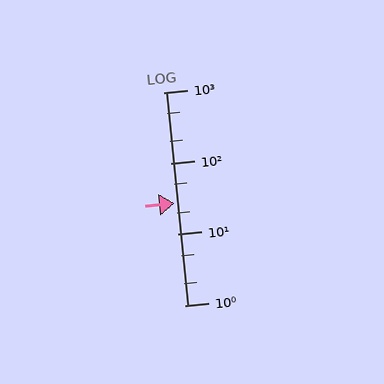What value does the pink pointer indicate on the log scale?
The pointer indicates approximately 27.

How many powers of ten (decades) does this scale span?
The scale spans 3 decades, from 1 to 1000.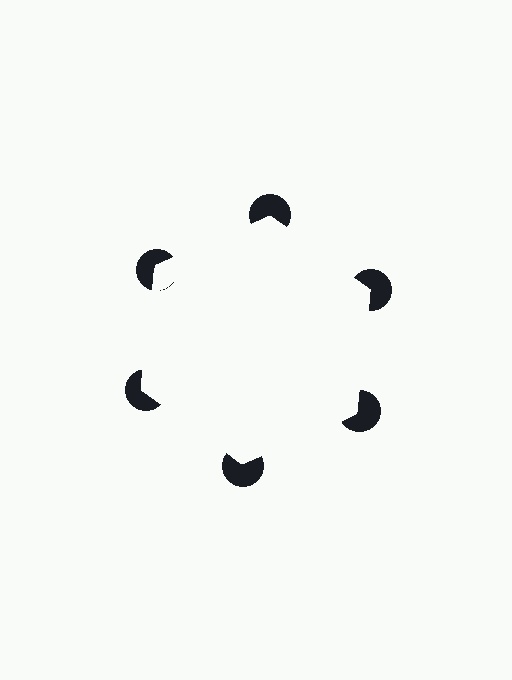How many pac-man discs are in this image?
There are 6 — one at each vertex of the illusory hexagon.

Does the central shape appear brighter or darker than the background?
It typically appears slightly brighter than the background, even though no actual brightness change is drawn.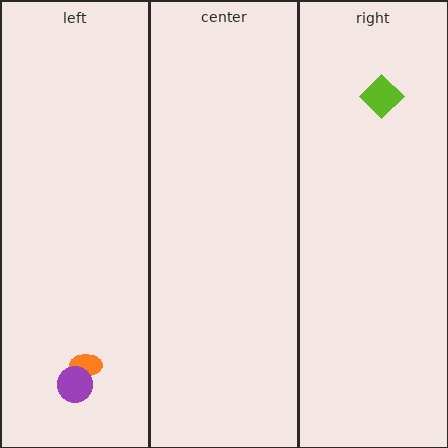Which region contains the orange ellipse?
The left region.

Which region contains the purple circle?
The left region.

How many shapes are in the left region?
2.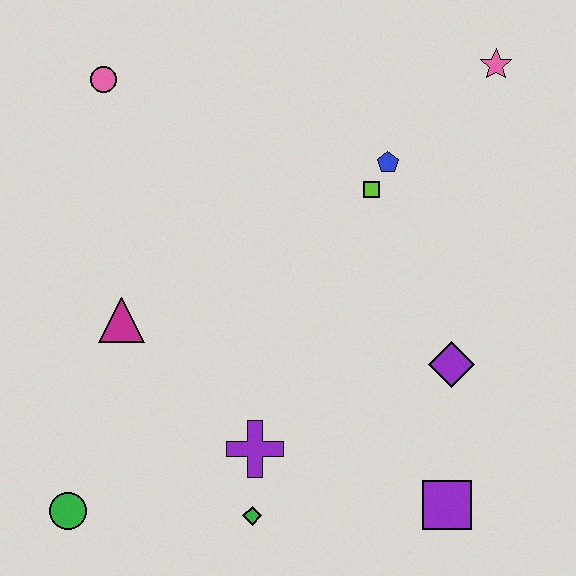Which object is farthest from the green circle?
The pink star is farthest from the green circle.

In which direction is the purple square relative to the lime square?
The purple square is below the lime square.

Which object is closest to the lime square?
The blue pentagon is closest to the lime square.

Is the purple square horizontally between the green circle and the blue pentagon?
No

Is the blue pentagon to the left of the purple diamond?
Yes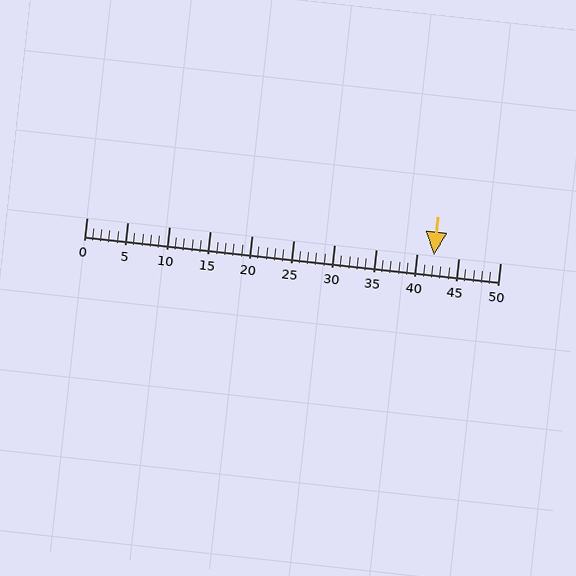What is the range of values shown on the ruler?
The ruler shows values from 0 to 50.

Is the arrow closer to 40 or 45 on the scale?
The arrow is closer to 40.